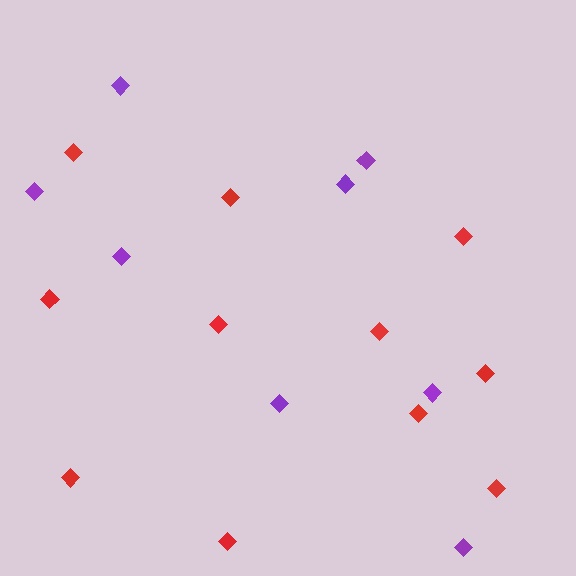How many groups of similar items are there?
There are 2 groups: one group of red diamonds (11) and one group of purple diamonds (8).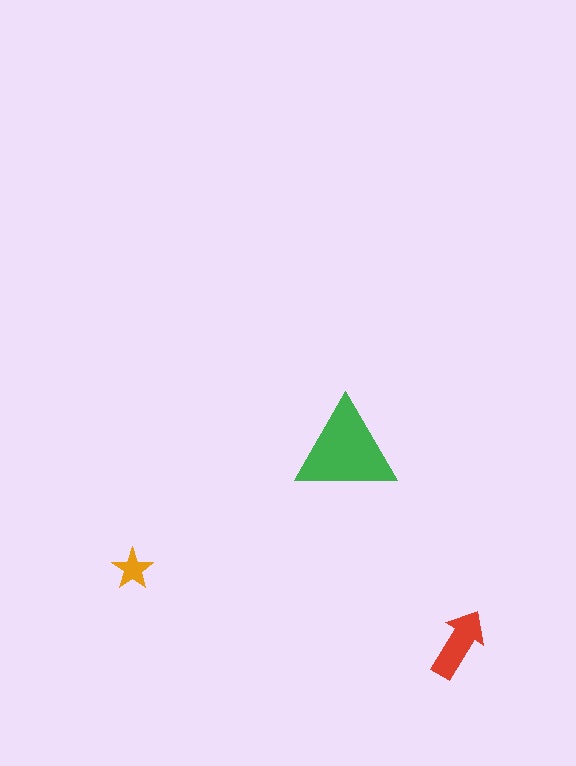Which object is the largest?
The green triangle.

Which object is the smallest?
The orange star.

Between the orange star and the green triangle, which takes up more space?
The green triangle.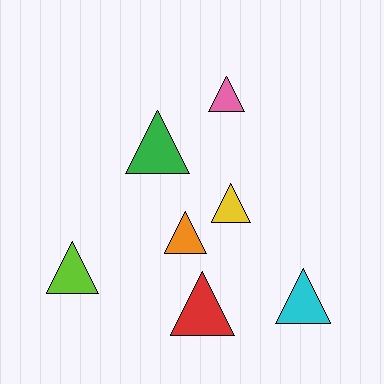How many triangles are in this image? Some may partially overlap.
There are 7 triangles.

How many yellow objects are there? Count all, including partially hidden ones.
There is 1 yellow object.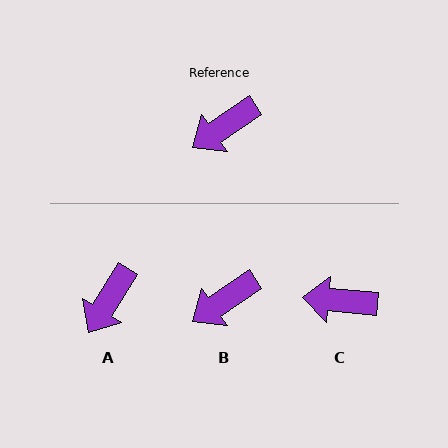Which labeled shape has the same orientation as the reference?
B.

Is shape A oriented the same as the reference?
No, it is off by about 24 degrees.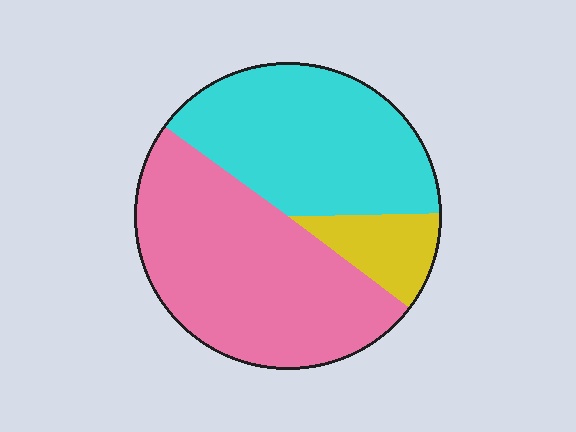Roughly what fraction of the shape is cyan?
Cyan takes up about two fifths (2/5) of the shape.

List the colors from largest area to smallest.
From largest to smallest: pink, cyan, yellow.